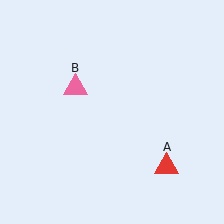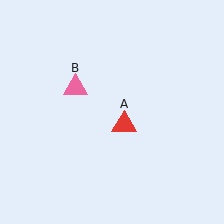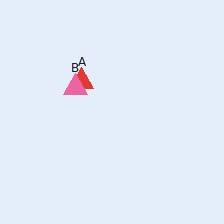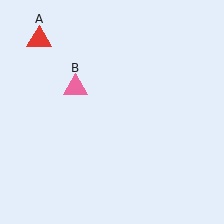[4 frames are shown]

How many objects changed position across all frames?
1 object changed position: red triangle (object A).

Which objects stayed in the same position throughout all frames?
Pink triangle (object B) remained stationary.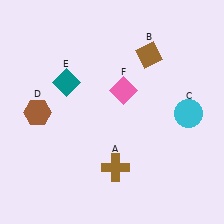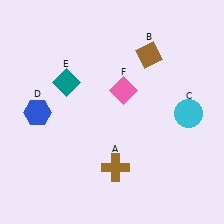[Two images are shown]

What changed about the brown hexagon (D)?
In Image 1, D is brown. In Image 2, it changed to blue.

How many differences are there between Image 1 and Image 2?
There is 1 difference between the two images.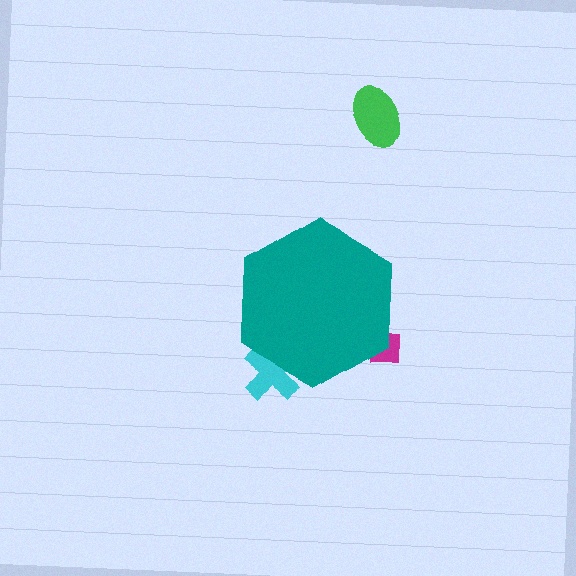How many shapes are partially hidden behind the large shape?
2 shapes are partially hidden.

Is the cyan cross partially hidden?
Yes, the cyan cross is partially hidden behind the teal hexagon.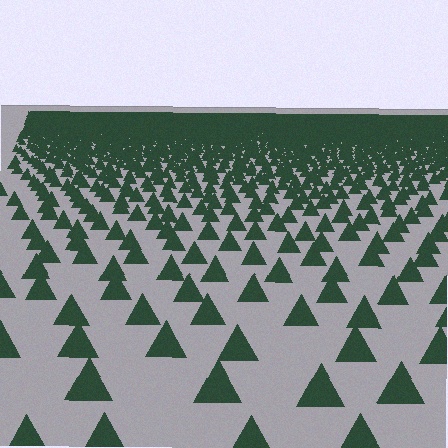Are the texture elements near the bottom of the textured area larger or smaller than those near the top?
Larger. Near the bottom, elements are closer to the viewer and appear at a bigger on-screen size.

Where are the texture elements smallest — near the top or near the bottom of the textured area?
Near the top.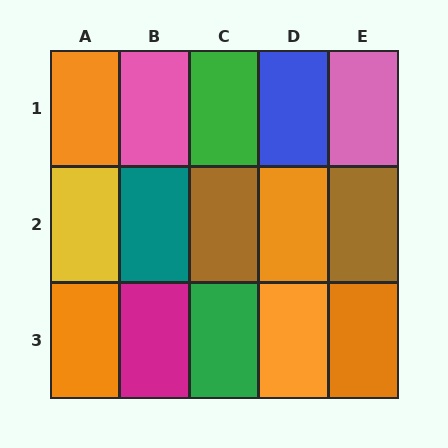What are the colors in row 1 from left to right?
Orange, pink, green, blue, pink.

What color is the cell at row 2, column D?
Orange.